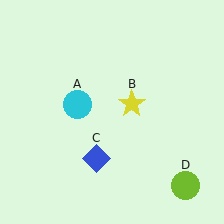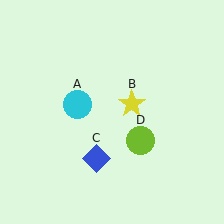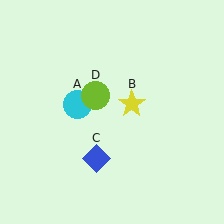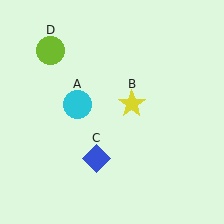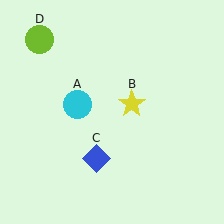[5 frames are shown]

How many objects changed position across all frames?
1 object changed position: lime circle (object D).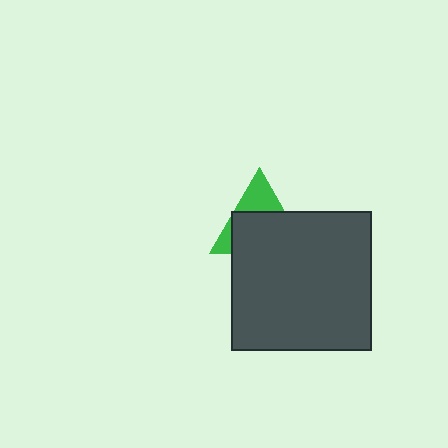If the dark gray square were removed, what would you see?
You would see the complete green triangle.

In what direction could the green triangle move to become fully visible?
The green triangle could move up. That would shift it out from behind the dark gray square entirely.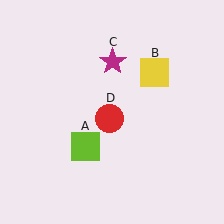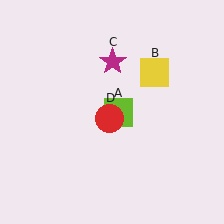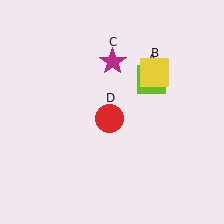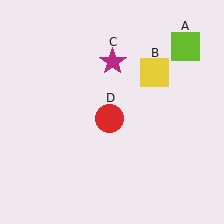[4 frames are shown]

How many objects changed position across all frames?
1 object changed position: lime square (object A).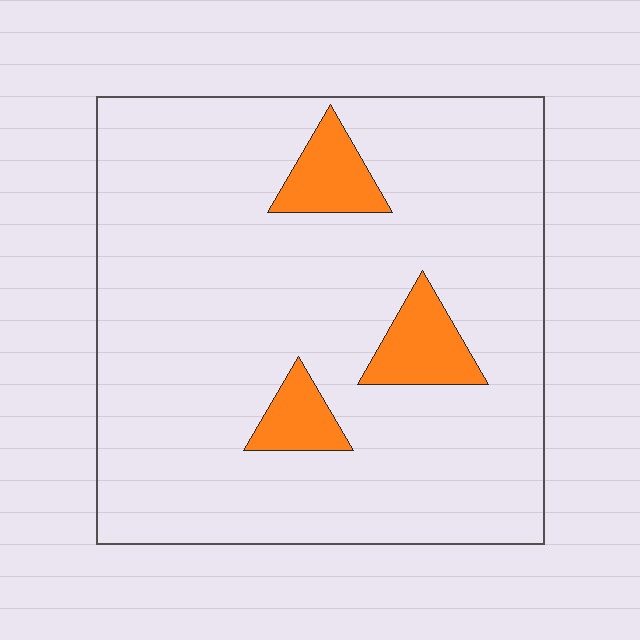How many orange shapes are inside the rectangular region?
3.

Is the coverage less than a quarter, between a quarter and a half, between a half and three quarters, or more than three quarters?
Less than a quarter.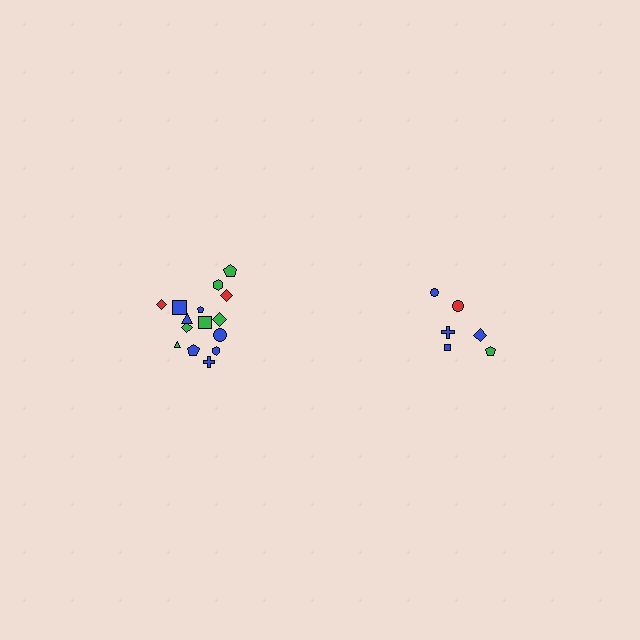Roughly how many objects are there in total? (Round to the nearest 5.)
Roughly 20 objects in total.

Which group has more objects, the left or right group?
The left group.